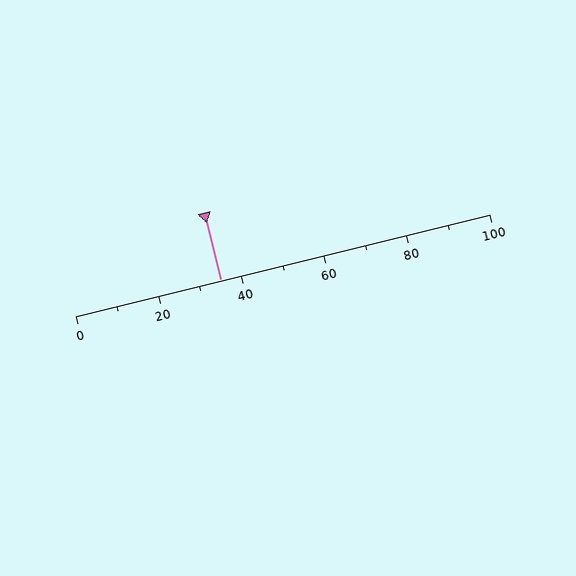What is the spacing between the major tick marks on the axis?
The major ticks are spaced 20 apart.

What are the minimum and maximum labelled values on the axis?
The axis runs from 0 to 100.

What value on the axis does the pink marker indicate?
The marker indicates approximately 35.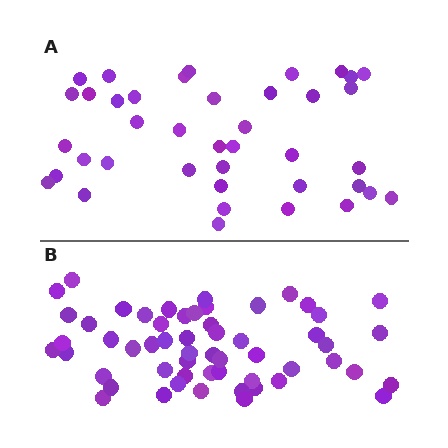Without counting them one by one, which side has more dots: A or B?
Region B (the bottom region) has more dots.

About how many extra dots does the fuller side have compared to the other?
Region B has approximately 15 more dots than region A.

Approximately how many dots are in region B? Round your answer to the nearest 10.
About 60 dots. (The exact count is 56, which rounds to 60.)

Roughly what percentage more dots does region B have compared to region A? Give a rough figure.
About 40% more.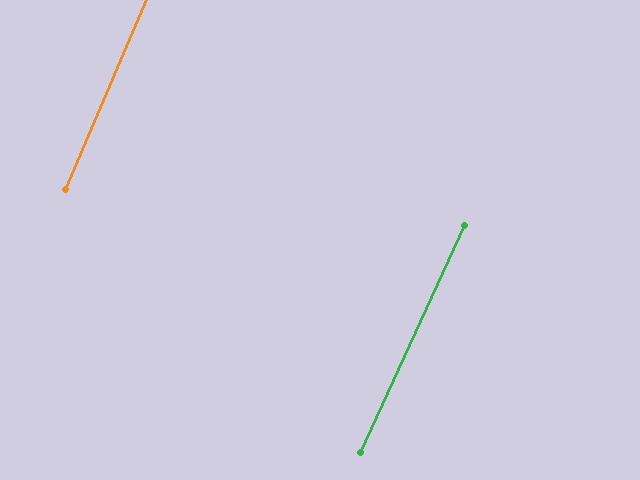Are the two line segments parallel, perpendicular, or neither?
Parallel — their directions differ by only 1.6°.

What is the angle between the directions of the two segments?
Approximately 2 degrees.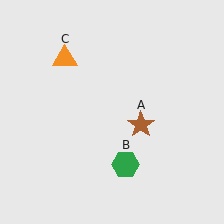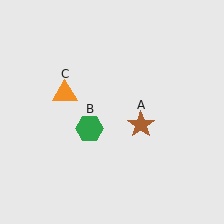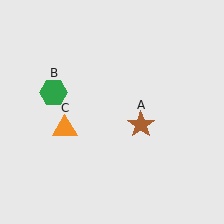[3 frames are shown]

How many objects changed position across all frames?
2 objects changed position: green hexagon (object B), orange triangle (object C).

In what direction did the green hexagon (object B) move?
The green hexagon (object B) moved up and to the left.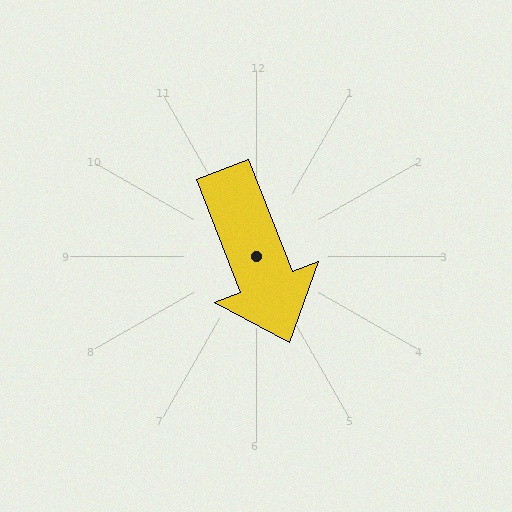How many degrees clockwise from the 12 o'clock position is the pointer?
Approximately 159 degrees.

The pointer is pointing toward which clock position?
Roughly 5 o'clock.